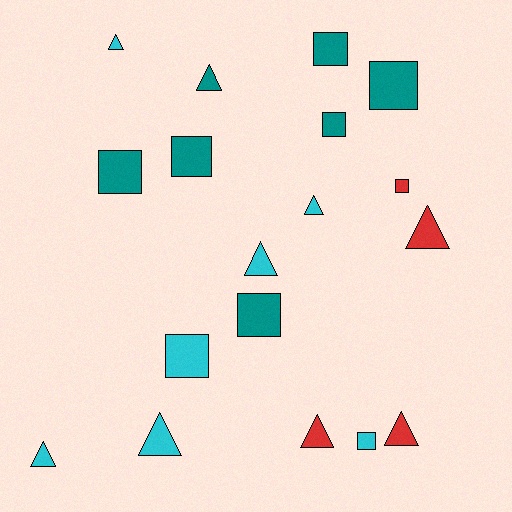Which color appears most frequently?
Teal, with 7 objects.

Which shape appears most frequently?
Triangle, with 9 objects.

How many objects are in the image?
There are 18 objects.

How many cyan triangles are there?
There are 5 cyan triangles.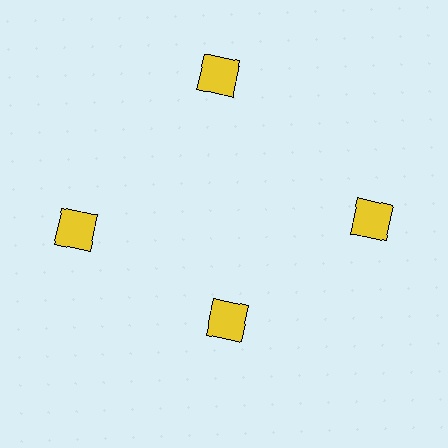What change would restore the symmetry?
The symmetry would be restored by moving it outward, back onto the ring so that all 4 squares sit at equal angles and equal distance from the center.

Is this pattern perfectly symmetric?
No. The 4 yellow squares are arranged in a ring, but one element near the 6 o'clock position is pulled inward toward the center, breaking the 4-fold rotational symmetry.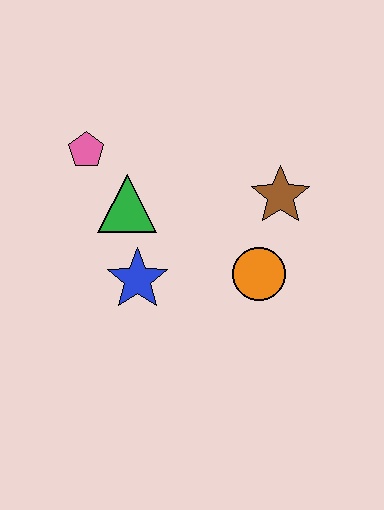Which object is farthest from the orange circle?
The pink pentagon is farthest from the orange circle.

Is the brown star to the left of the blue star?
No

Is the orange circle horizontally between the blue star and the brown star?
Yes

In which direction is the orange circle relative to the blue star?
The orange circle is to the right of the blue star.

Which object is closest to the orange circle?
The brown star is closest to the orange circle.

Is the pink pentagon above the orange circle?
Yes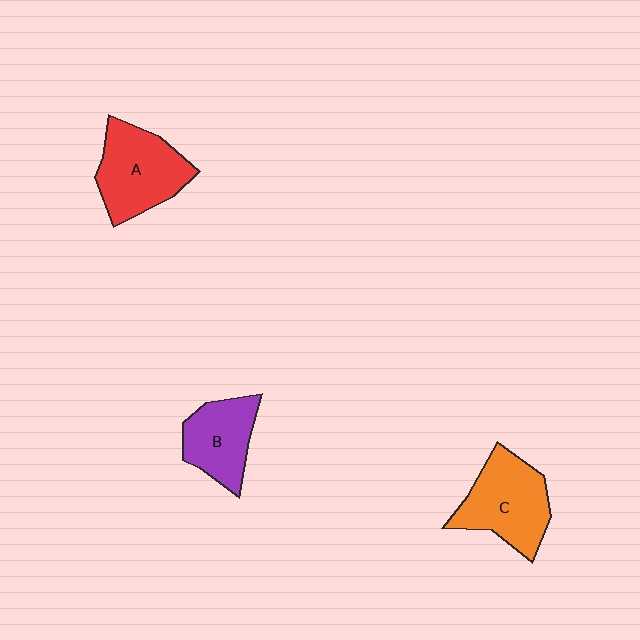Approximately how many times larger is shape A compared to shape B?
Approximately 1.3 times.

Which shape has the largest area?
Shape C (orange).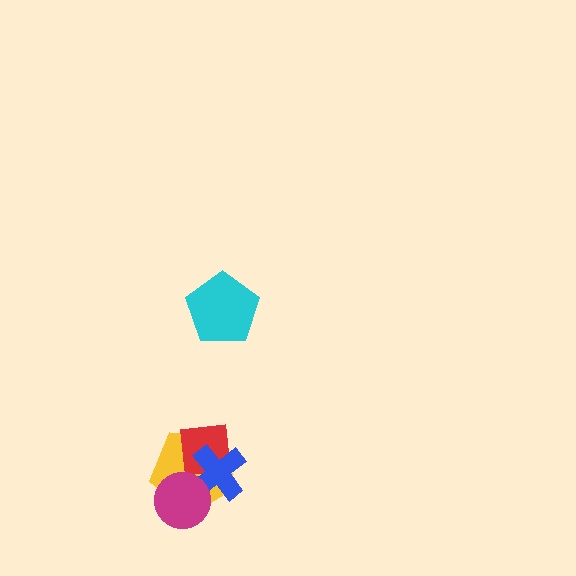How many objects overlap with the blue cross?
3 objects overlap with the blue cross.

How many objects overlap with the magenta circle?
2 objects overlap with the magenta circle.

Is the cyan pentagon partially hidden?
No, no other shape covers it.